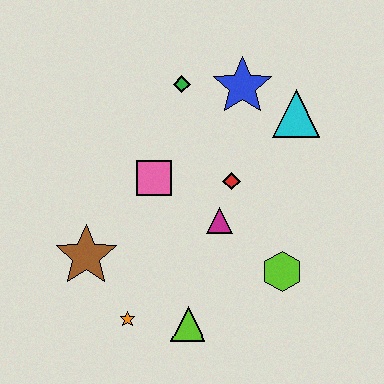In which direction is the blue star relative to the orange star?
The blue star is above the orange star.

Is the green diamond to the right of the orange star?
Yes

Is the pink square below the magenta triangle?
No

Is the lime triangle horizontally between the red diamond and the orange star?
Yes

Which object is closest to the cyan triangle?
The blue star is closest to the cyan triangle.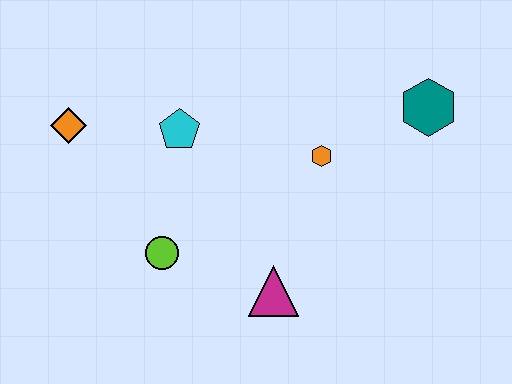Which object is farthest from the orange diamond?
The teal hexagon is farthest from the orange diamond.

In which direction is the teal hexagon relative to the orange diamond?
The teal hexagon is to the right of the orange diamond.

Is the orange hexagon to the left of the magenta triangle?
No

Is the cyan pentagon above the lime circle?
Yes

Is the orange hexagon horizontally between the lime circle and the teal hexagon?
Yes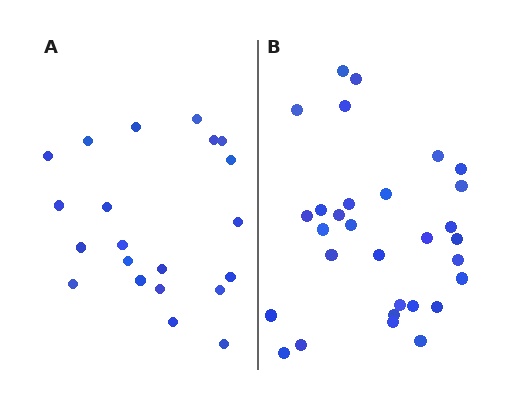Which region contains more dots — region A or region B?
Region B (the right region) has more dots.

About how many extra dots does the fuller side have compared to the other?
Region B has roughly 8 or so more dots than region A.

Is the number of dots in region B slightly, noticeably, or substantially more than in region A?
Region B has noticeably more, but not dramatically so. The ratio is roughly 1.4 to 1.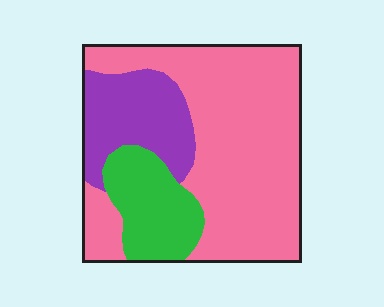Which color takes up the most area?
Pink, at roughly 60%.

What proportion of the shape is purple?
Purple takes up less than a quarter of the shape.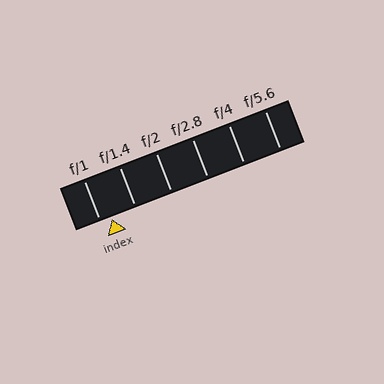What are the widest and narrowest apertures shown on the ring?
The widest aperture shown is f/1 and the narrowest is f/5.6.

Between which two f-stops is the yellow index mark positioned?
The index mark is between f/1 and f/1.4.